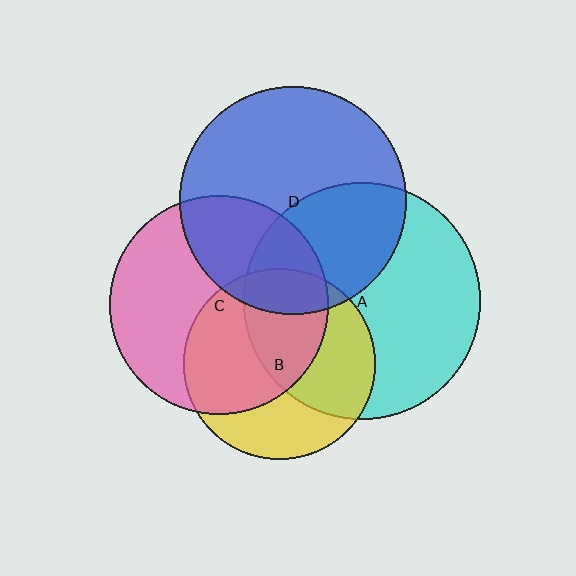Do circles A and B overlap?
Yes.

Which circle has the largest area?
Circle A (cyan).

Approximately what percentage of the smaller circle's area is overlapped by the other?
Approximately 50%.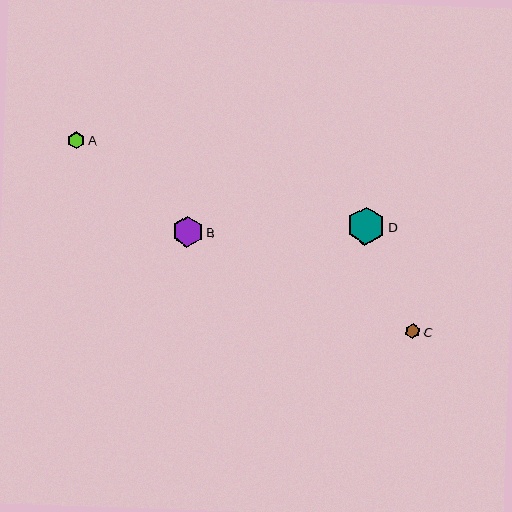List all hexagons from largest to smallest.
From largest to smallest: D, B, A, C.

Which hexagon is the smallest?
Hexagon C is the smallest with a size of approximately 15 pixels.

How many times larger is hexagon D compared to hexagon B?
Hexagon D is approximately 1.2 times the size of hexagon B.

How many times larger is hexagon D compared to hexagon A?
Hexagon D is approximately 2.2 times the size of hexagon A.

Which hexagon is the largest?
Hexagon D is the largest with a size of approximately 38 pixels.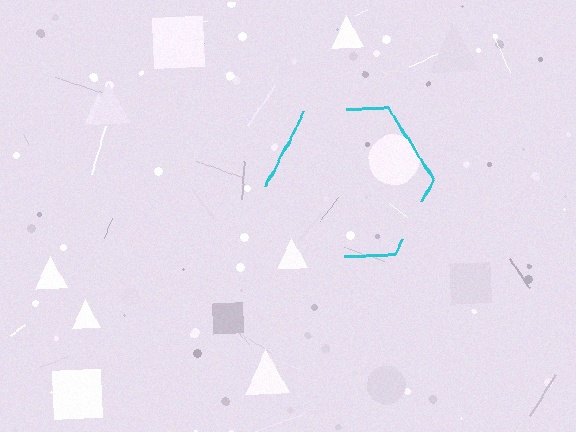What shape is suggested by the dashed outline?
The dashed outline suggests a hexagon.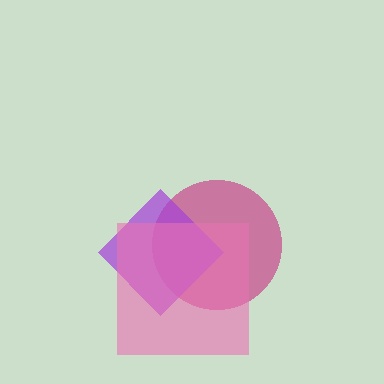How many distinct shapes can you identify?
There are 3 distinct shapes: a magenta circle, a purple diamond, a pink square.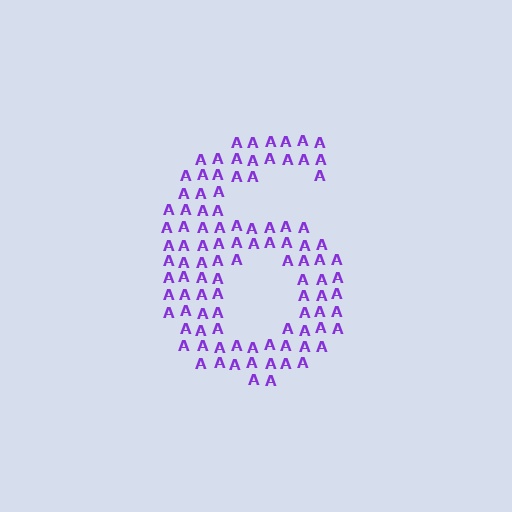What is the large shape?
The large shape is the digit 6.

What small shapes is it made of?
It is made of small letter A's.